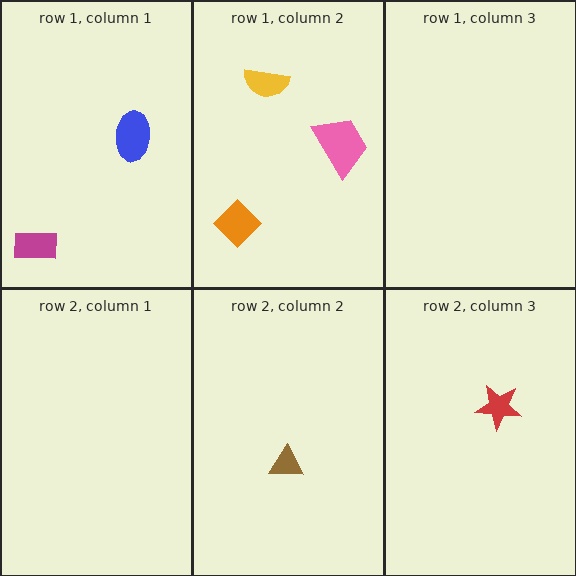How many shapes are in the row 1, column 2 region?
3.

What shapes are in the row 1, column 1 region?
The magenta rectangle, the blue ellipse.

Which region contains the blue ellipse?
The row 1, column 1 region.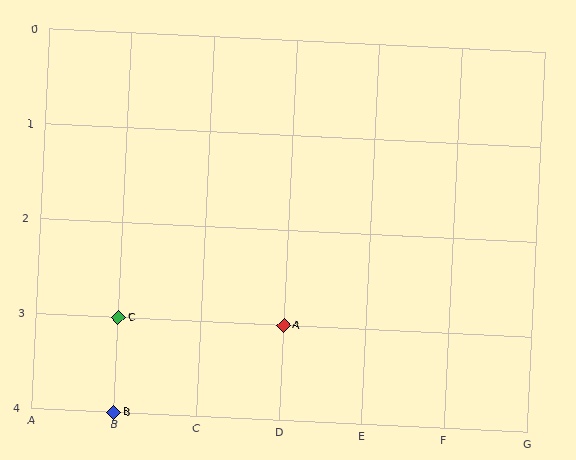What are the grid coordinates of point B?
Point B is at grid coordinates (B, 4).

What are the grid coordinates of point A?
Point A is at grid coordinates (D, 3).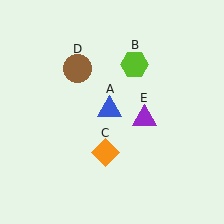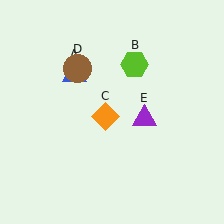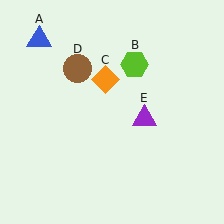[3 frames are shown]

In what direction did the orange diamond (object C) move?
The orange diamond (object C) moved up.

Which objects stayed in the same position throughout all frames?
Lime hexagon (object B) and brown circle (object D) and purple triangle (object E) remained stationary.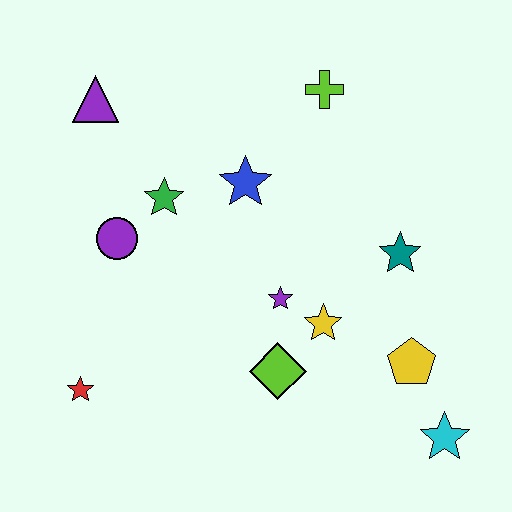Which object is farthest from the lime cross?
The red star is farthest from the lime cross.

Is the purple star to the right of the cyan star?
No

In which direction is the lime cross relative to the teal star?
The lime cross is above the teal star.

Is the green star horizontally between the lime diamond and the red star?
Yes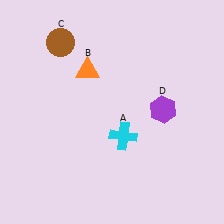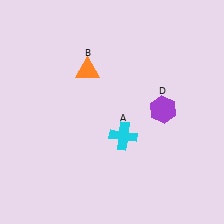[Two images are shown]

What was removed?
The brown circle (C) was removed in Image 2.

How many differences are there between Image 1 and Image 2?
There is 1 difference between the two images.